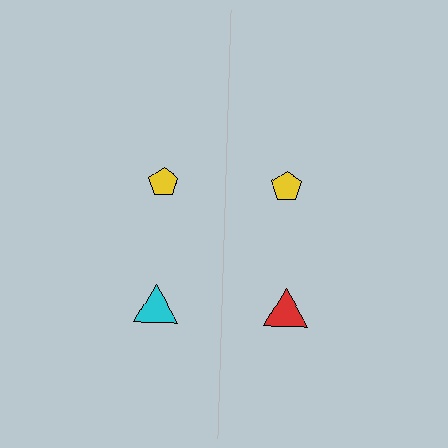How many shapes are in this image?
There are 4 shapes in this image.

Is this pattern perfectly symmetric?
No, the pattern is not perfectly symmetric. The red triangle on the right side breaks the symmetry — its mirror counterpart is cyan.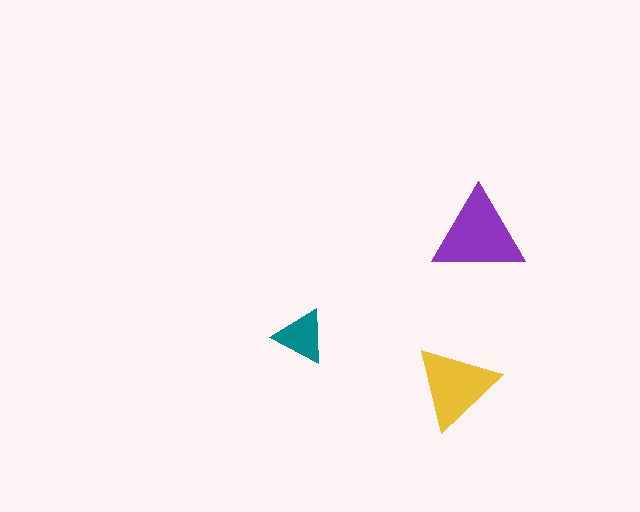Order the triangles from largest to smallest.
the purple one, the yellow one, the teal one.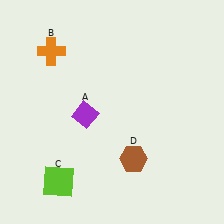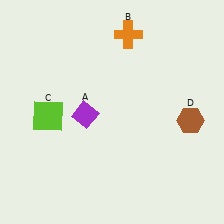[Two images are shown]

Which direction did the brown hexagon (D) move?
The brown hexagon (D) moved right.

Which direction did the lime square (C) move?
The lime square (C) moved up.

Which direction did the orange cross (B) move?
The orange cross (B) moved right.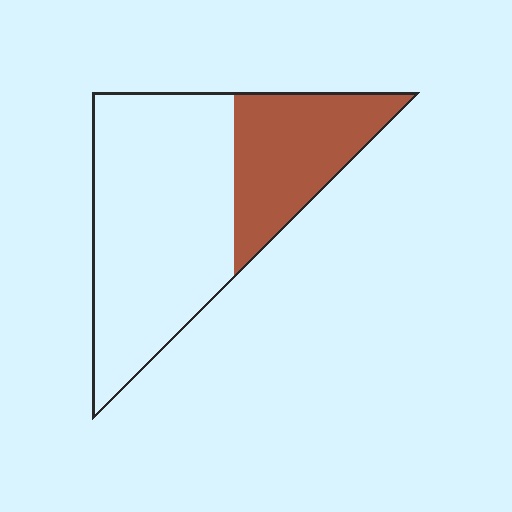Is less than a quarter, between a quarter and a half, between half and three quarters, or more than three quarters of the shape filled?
Between a quarter and a half.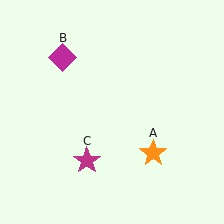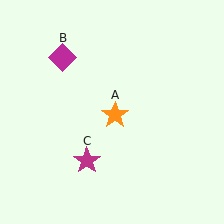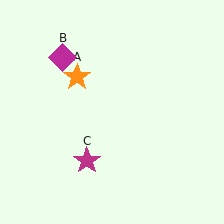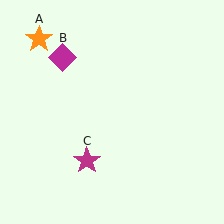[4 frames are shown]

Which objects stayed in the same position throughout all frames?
Magenta diamond (object B) and magenta star (object C) remained stationary.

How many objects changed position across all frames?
1 object changed position: orange star (object A).